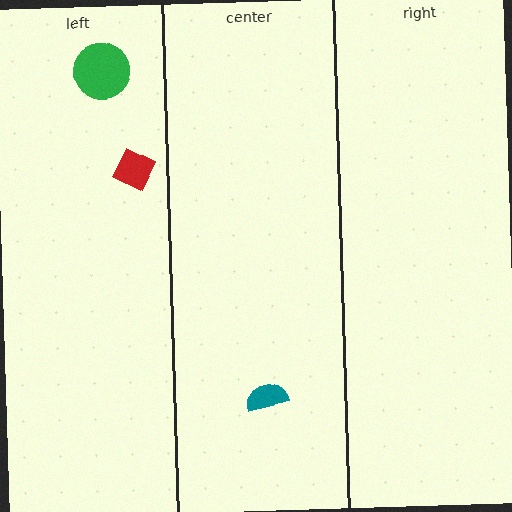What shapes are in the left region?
The red diamond, the green circle.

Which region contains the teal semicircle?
The center region.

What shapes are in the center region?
The teal semicircle.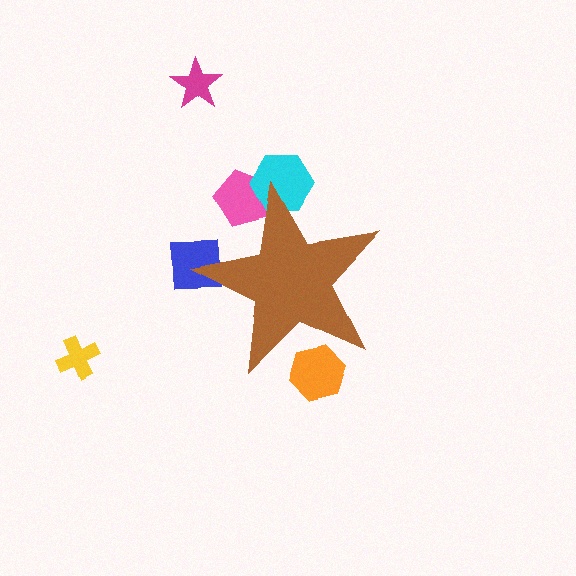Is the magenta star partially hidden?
No, the magenta star is fully visible.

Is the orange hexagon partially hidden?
Yes, the orange hexagon is partially hidden behind the brown star.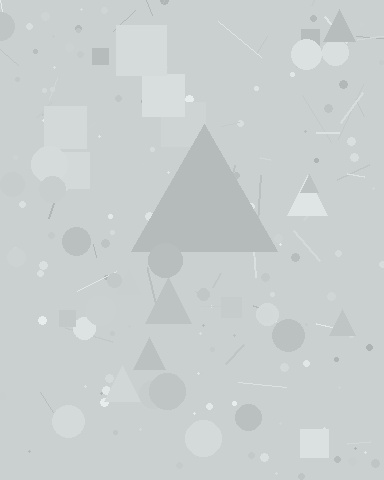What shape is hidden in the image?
A triangle is hidden in the image.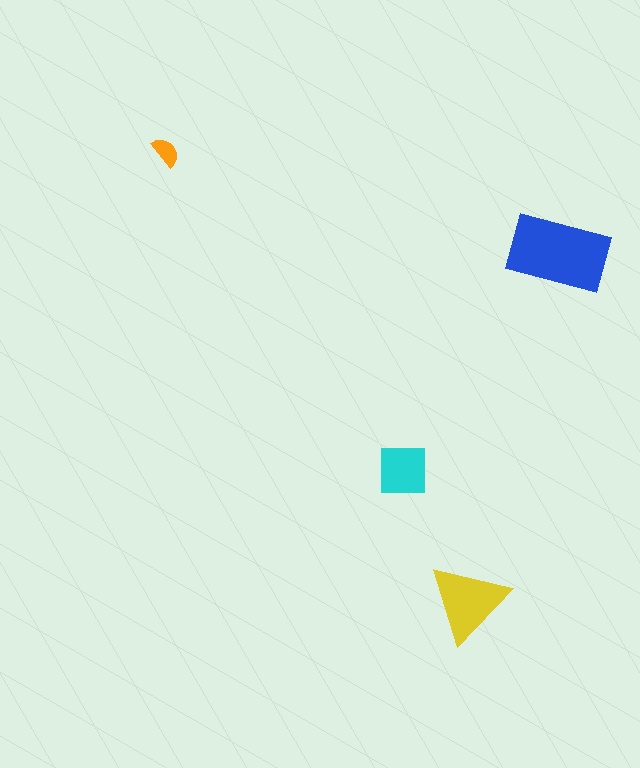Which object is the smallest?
The orange semicircle.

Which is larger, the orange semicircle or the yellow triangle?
The yellow triangle.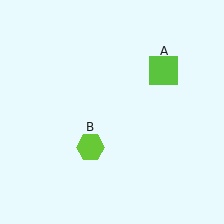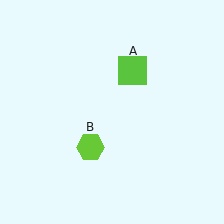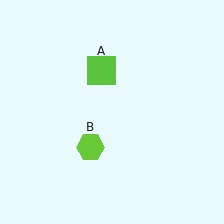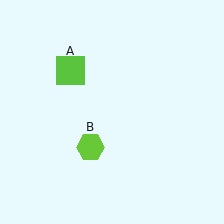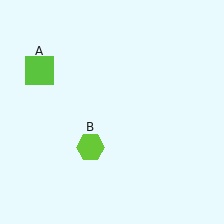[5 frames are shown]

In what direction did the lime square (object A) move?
The lime square (object A) moved left.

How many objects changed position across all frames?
1 object changed position: lime square (object A).